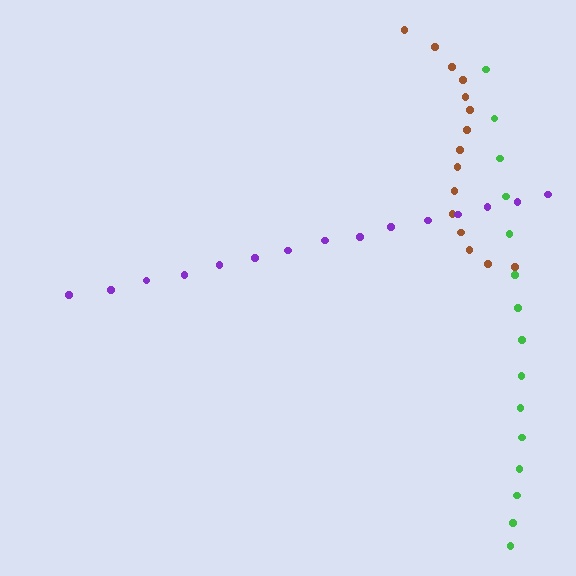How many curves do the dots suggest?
There are 3 distinct paths.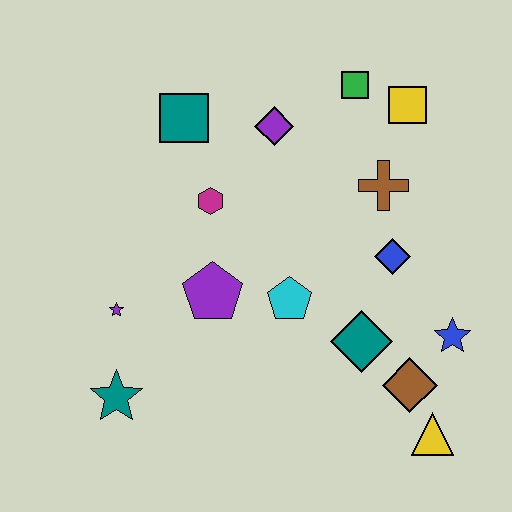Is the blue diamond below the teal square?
Yes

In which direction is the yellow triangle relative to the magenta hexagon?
The yellow triangle is below the magenta hexagon.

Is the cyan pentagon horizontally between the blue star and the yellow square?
No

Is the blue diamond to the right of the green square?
Yes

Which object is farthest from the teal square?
The yellow triangle is farthest from the teal square.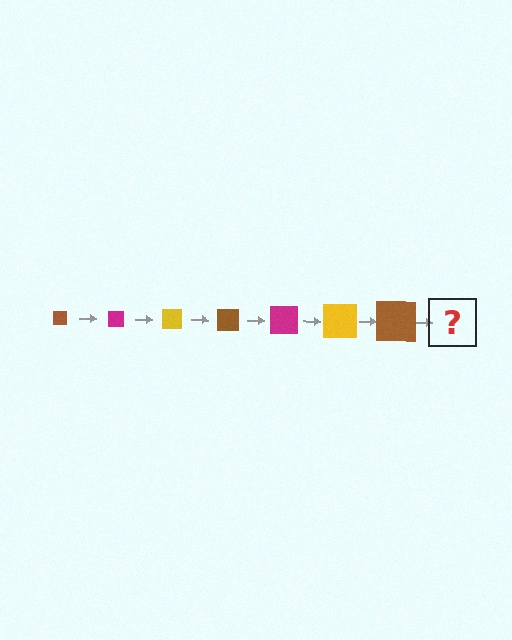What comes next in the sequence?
The next element should be a magenta square, larger than the previous one.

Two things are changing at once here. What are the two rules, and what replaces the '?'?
The two rules are that the square grows larger each step and the color cycles through brown, magenta, and yellow. The '?' should be a magenta square, larger than the previous one.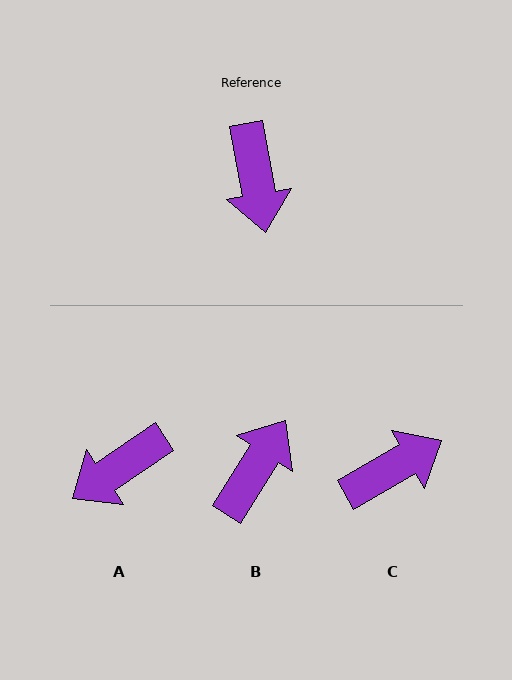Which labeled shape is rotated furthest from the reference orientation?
B, about 138 degrees away.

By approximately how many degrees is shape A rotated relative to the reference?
Approximately 66 degrees clockwise.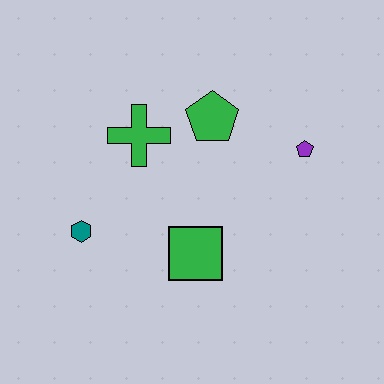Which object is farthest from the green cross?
The purple pentagon is farthest from the green cross.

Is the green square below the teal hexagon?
Yes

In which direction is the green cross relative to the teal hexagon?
The green cross is above the teal hexagon.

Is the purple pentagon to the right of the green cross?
Yes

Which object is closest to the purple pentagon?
The green pentagon is closest to the purple pentagon.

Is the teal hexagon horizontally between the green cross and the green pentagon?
No